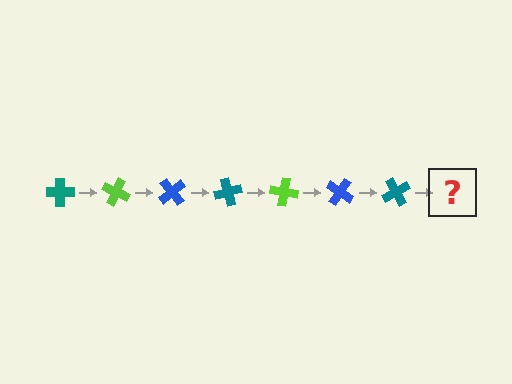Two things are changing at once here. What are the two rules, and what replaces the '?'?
The two rules are that it rotates 25 degrees each step and the color cycles through teal, lime, and blue. The '?' should be a lime cross, rotated 175 degrees from the start.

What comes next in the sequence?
The next element should be a lime cross, rotated 175 degrees from the start.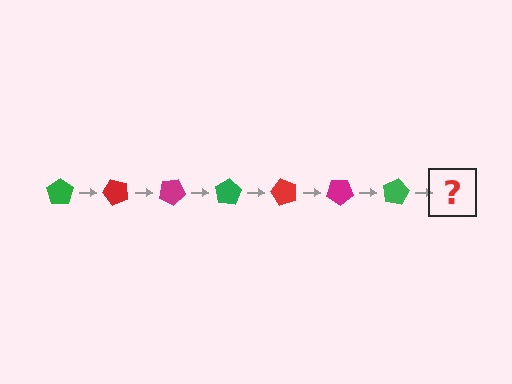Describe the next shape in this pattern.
It should be a red pentagon, rotated 350 degrees from the start.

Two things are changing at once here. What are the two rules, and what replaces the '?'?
The two rules are that it rotates 50 degrees each step and the color cycles through green, red, and magenta. The '?' should be a red pentagon, rotated 350 degrees from the start.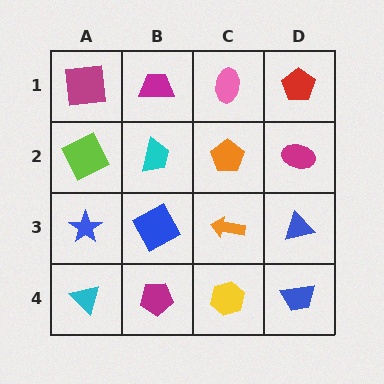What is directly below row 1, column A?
A lime square.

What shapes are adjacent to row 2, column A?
A magenta square (row 1, column A), a blue star (row 3, column A), a cyan trapezoid (row 2, column B).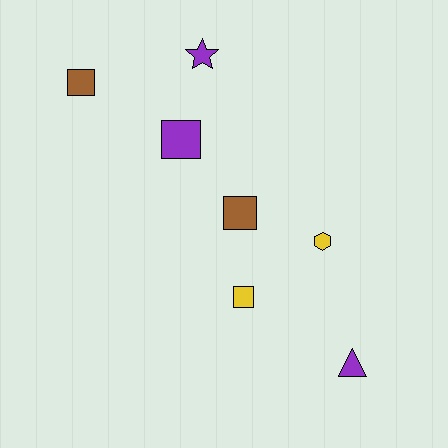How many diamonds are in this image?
There are no diamonds.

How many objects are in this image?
There are 7 objects.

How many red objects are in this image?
There are no red objects.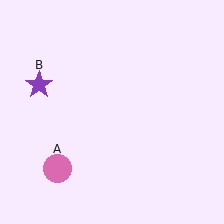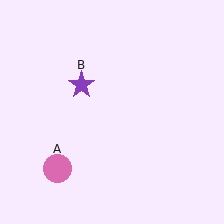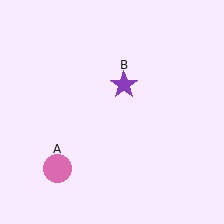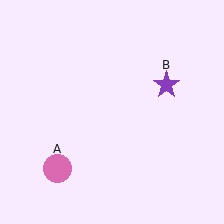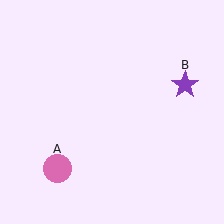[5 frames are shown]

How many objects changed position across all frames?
1 object changed position: purple star (object B).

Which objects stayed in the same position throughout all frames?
Pink circle (object A) remained stationary.